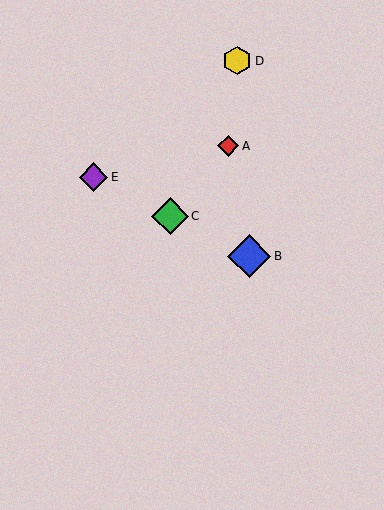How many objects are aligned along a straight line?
3 objects (B, C, E) are aligned along a straight line.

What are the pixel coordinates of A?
Object A is at (228, 146).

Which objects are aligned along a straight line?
Objects B, C, E are aligned along a straight line.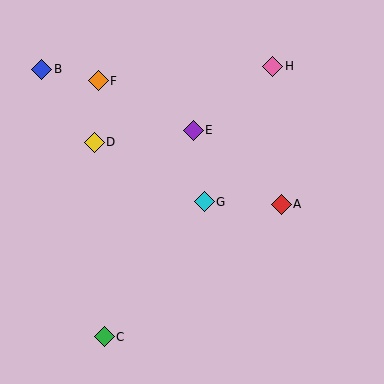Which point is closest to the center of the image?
Point G at (204, 202) is closest to the center.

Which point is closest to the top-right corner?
Point H is closest to the top-right corner.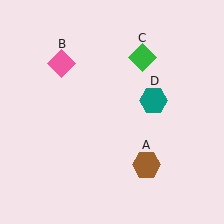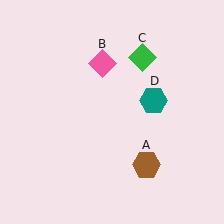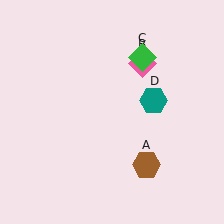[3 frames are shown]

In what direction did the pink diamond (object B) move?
The pink diamond (object B) moved right.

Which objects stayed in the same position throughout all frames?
Brown hexagon (object A) and green diamond (object C) and teal hexagon (object D) remained stationary.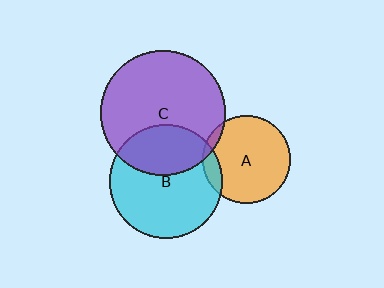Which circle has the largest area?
Circle C (purple).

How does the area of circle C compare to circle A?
Approximately 2.0 times.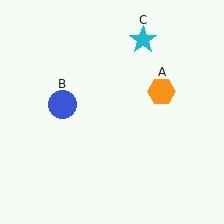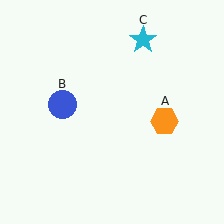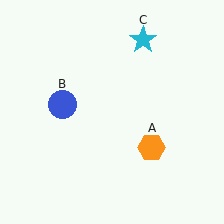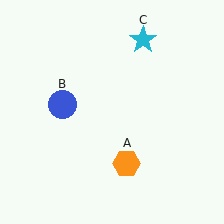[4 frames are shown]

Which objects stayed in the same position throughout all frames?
Blue circle (object B) and cyan star (object C) remained stationary.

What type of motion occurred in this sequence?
The orange hexagon (object A) rotated clockwise around the center of the scene.